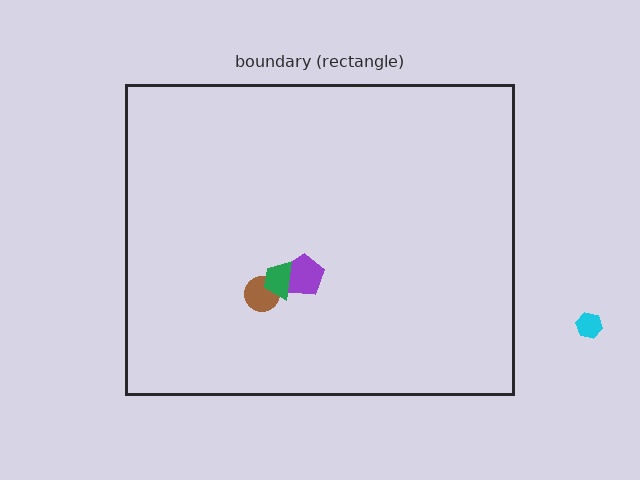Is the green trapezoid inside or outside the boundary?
Inside.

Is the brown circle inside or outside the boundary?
Inside.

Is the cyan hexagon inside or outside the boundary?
Outside.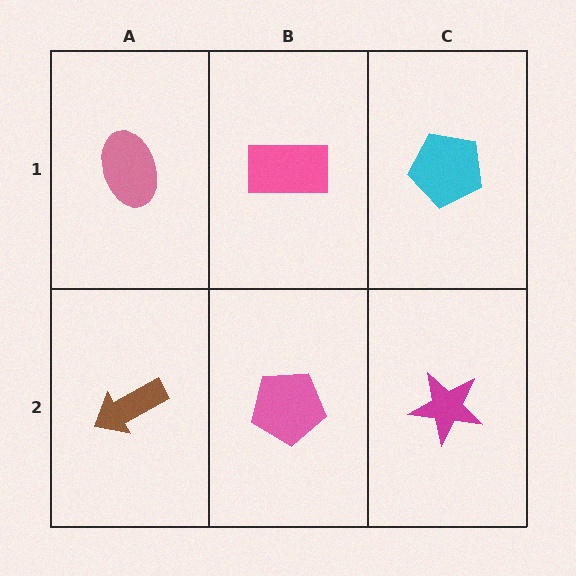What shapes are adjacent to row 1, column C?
A magenta star (row 2, column C), a pink rectangle (row 1, column B).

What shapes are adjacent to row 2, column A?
A pink ellipse (row 1, column A), a pink pentagon (row 2, column B).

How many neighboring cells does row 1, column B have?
3.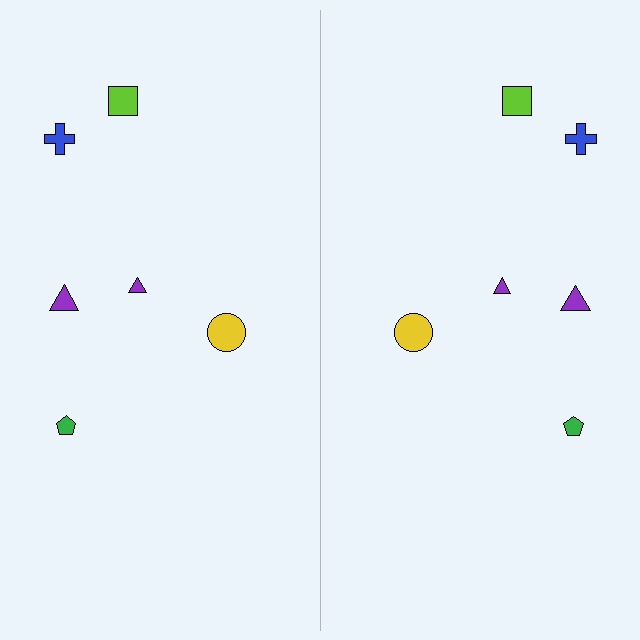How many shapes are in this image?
There are 12 shapes in this image.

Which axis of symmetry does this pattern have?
The pattern has a vertical axis of symmetry running through the center of the image.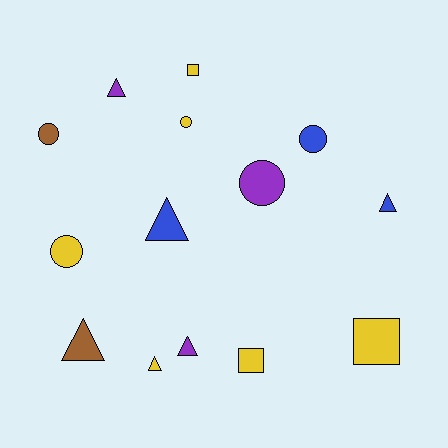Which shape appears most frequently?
Triangle, with 6 objects.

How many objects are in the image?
There are 14 objects.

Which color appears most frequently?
Yellow, with 6 objects.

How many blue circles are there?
There is 1 blue circle.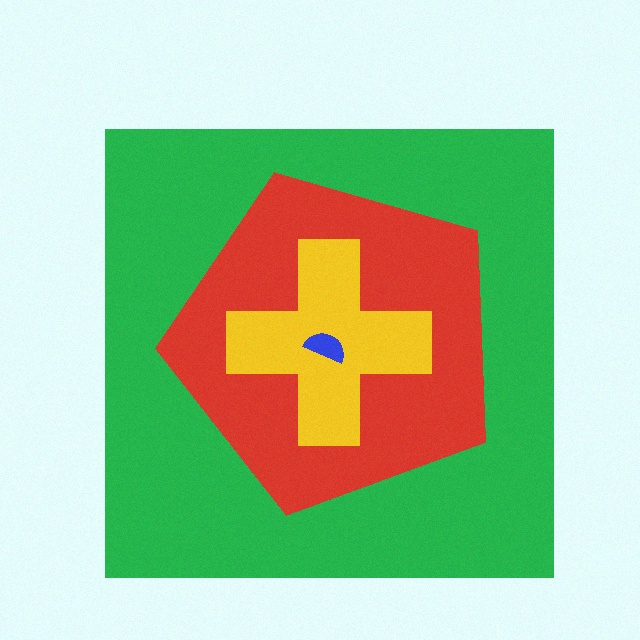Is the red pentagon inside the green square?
Yes.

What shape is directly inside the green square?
The red pentagon.